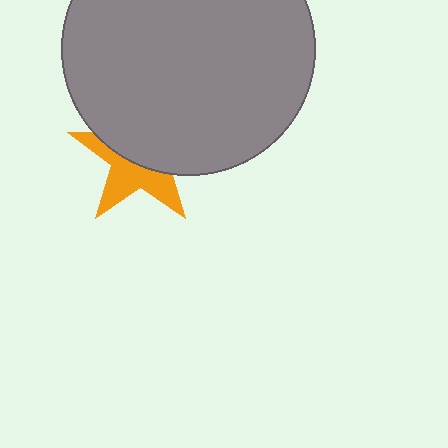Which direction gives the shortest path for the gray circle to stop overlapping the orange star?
Moving up gives the shortest separation.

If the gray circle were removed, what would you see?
You would see the complete orange star.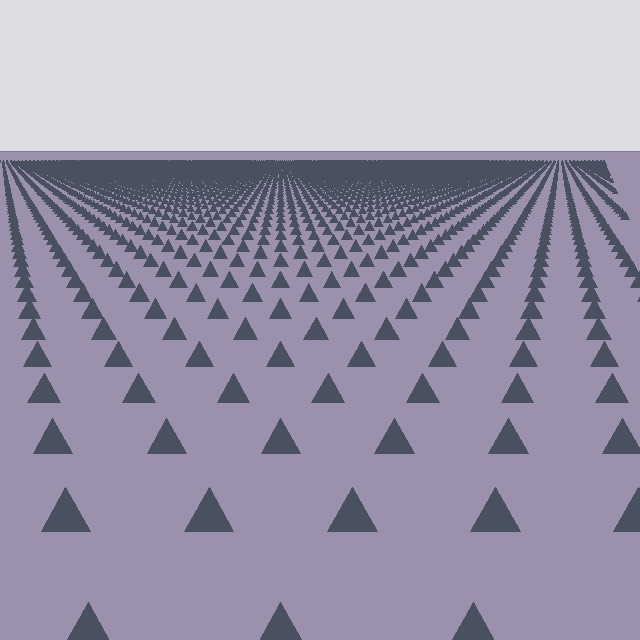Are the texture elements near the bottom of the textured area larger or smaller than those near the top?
Larger. Near the bottom, elements are closer to the viewer and appear at a bigger on-screen size.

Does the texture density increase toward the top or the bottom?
Density increases toward the top.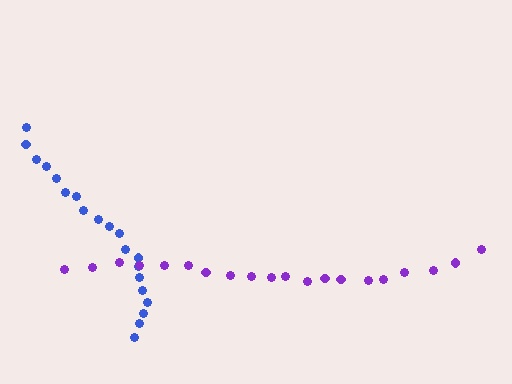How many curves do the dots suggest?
There are 2 distinct paths.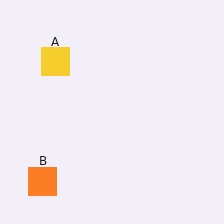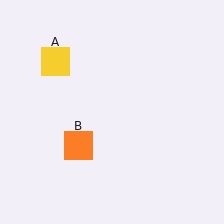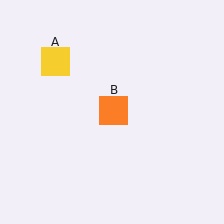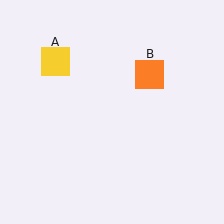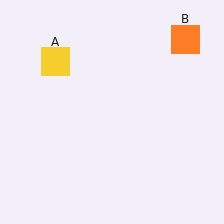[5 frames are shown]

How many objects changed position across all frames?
1 object changed position: orange square (object B).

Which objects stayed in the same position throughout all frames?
Yellow square (object A) remained stationary.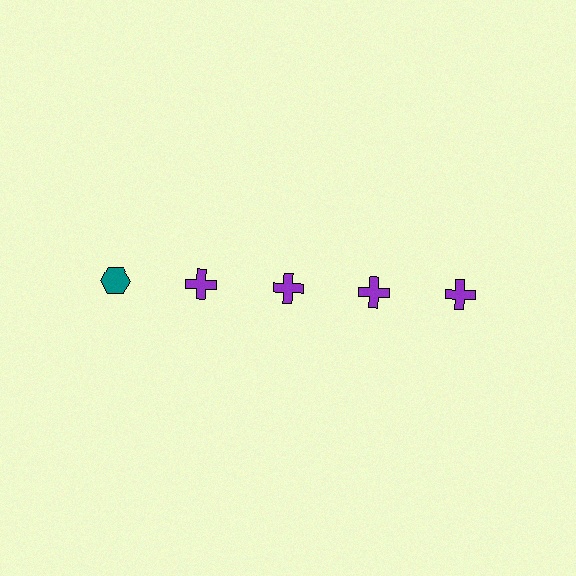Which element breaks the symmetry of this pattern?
The teal hexagon in the top row, leftmost column breaks the symmetry. All other shapes are purple crosses.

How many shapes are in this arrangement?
There are 5 shapes arranged in a grid pattern.